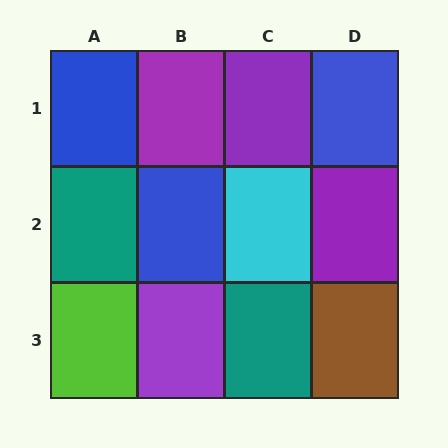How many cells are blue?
3 cells are blue.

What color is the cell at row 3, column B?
Purple.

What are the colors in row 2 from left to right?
Teal, blue, cyan, purple.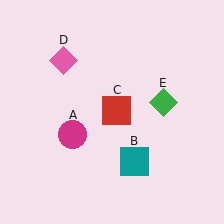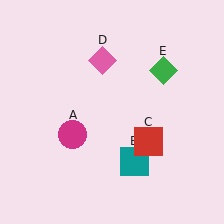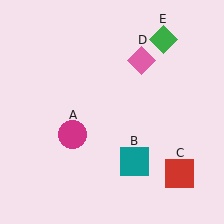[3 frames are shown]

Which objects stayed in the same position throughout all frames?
Magenta circle (object A) and teal square (object B) remained stationary.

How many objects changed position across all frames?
3 objects changed position: red square (object C), pink diamond (object D), green diamond (object E).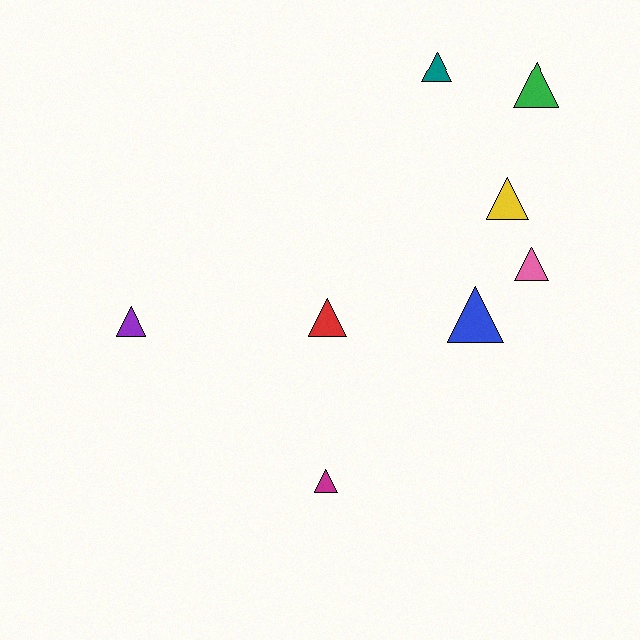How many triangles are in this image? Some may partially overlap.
There are 8 triangles.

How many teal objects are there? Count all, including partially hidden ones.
There is 1 teal object.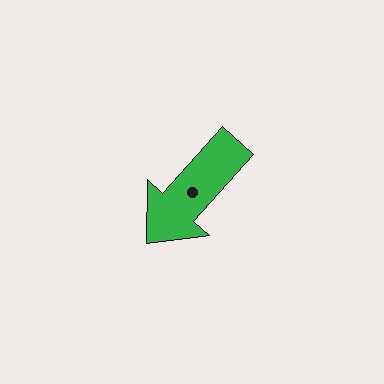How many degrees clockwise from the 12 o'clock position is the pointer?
Approximately 222 degrees.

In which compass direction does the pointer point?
Southwest.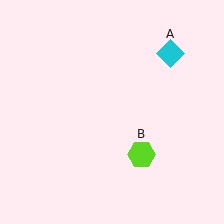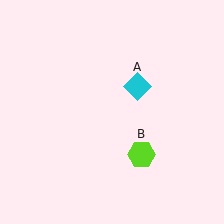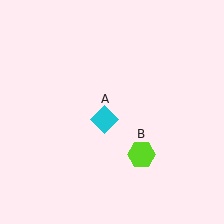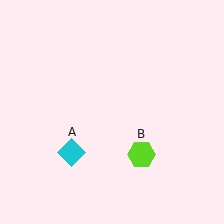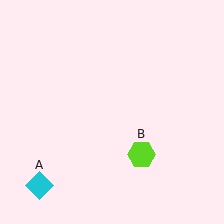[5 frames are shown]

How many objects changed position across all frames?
1 object changed position: cyan diamond (object A).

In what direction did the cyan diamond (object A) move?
The cyan diamond (object A) moved down and to the left.